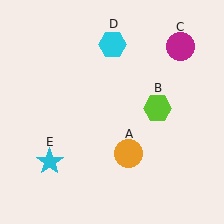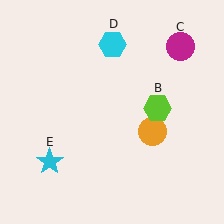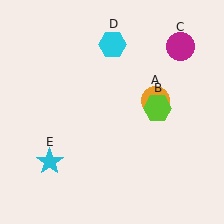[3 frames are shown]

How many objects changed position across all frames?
1 object changed position: orange circle (object A).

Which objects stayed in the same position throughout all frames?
Lime hexagon (object B) and magenta circle (object C) and cyan hexagon (object D) and cyan star (object E) remained stationary.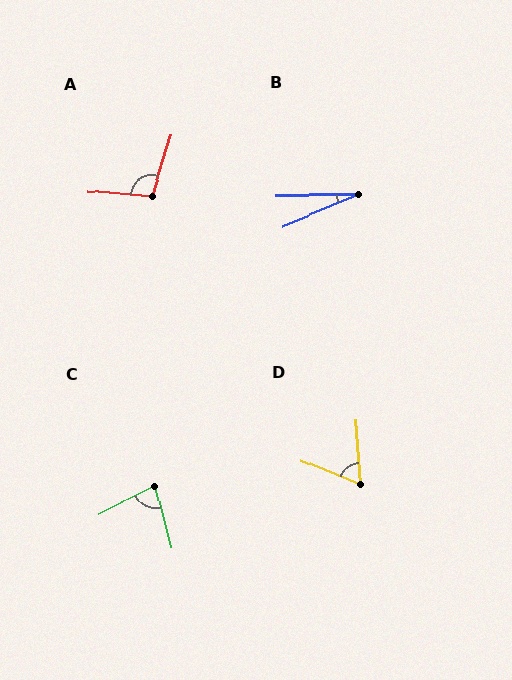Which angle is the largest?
A, at approximately 103 degrees.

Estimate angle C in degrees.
Approximately 78 degrees.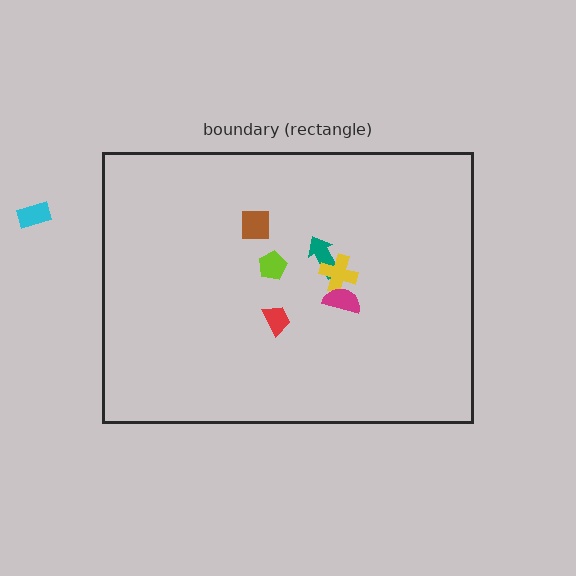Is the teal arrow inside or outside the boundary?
Inside.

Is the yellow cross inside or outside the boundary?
Inside.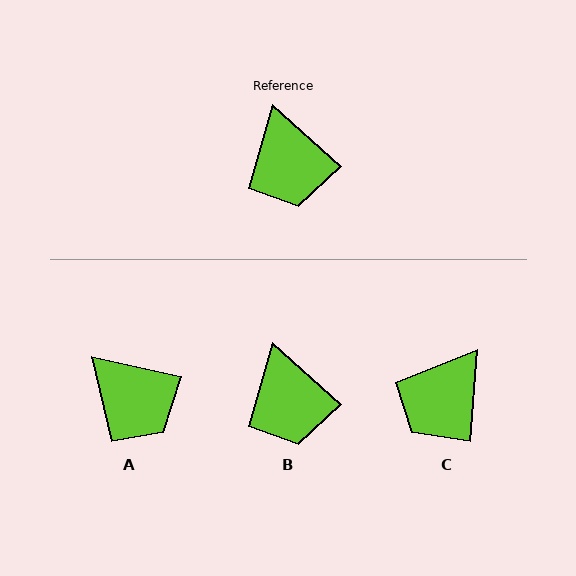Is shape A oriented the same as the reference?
No, it is off by about 30 degrees.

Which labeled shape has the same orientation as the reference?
B.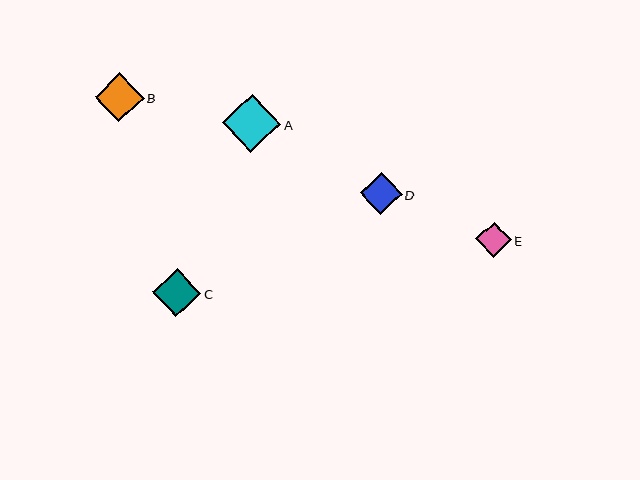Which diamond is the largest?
Diamond A is the largest with a size of approximately 58 pixels.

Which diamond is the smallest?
Diamond E is the smallest with a size of approximately 35 pixels.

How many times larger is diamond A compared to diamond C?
Diamond A is approximately 1.2 times the size of diamond C.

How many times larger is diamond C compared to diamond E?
Diamond C is approximately 1.4 times the size of diamond E.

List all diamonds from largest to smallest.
From largest to smallest: A, B, C, D, E.